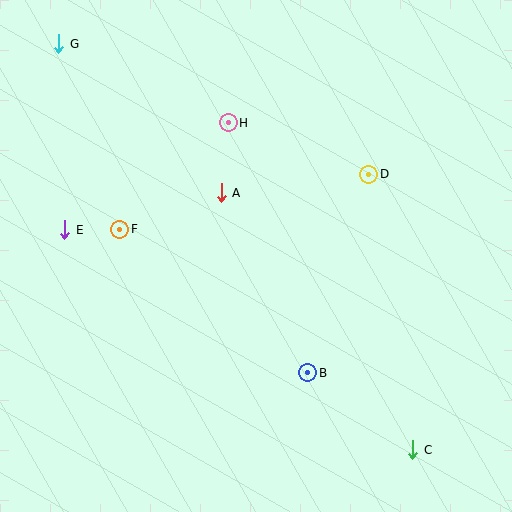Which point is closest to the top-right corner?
Point D is closest to the top-right corner.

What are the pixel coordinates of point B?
Point B is at (308, 373).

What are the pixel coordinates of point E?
Point E is at (65, 230).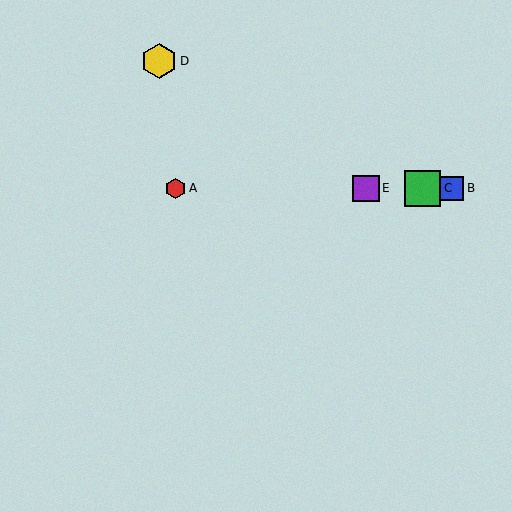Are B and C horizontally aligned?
Yes, both are at y≈188.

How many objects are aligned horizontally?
4 objects (A, B, C, E) are aligned horizontally.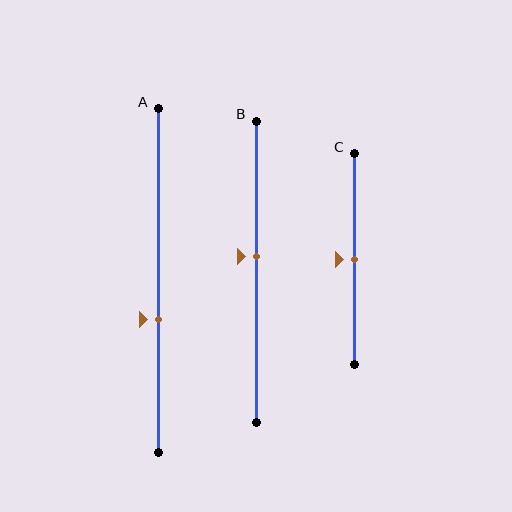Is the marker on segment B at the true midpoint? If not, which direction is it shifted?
No, the marker on segment B is shifted upward by about 5% of the segment length.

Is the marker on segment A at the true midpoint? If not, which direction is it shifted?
No, the marker on segment A is shifted downward by about 11% of the segment length.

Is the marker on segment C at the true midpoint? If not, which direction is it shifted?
Yes, the marker on segment C is at the true midpoint.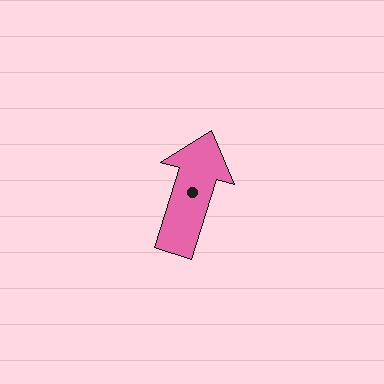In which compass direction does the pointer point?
North.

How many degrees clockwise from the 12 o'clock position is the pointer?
Approximately 17 degrees.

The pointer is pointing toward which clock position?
Roughly 1 o'clock.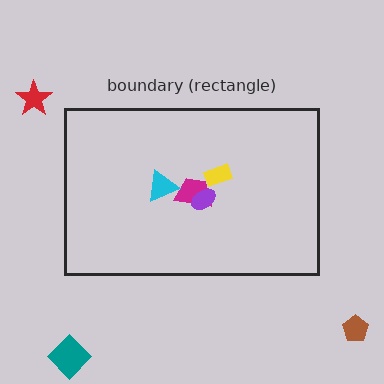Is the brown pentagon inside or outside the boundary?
Outside.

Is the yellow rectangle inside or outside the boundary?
Inside.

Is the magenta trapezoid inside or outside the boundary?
Inside.